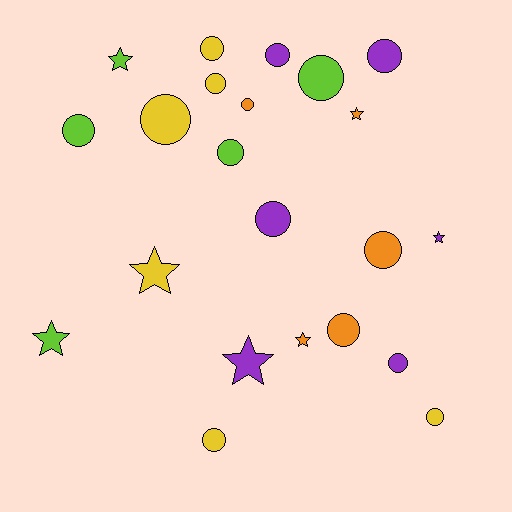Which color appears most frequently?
Purple, with 6 objects.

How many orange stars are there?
There are 2 orange stars.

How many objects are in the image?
There are 22 objects.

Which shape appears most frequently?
Circle, with 15 objects.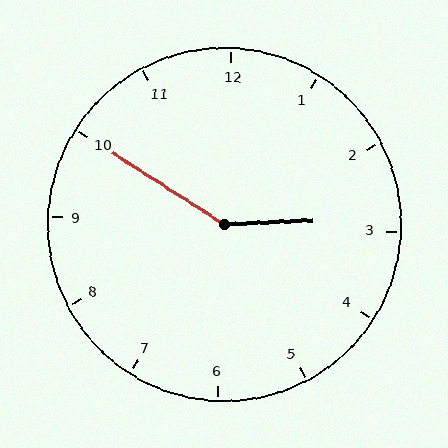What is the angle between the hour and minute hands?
Approximately 145 degrees.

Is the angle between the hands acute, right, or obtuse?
It is obtuse.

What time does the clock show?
2:50.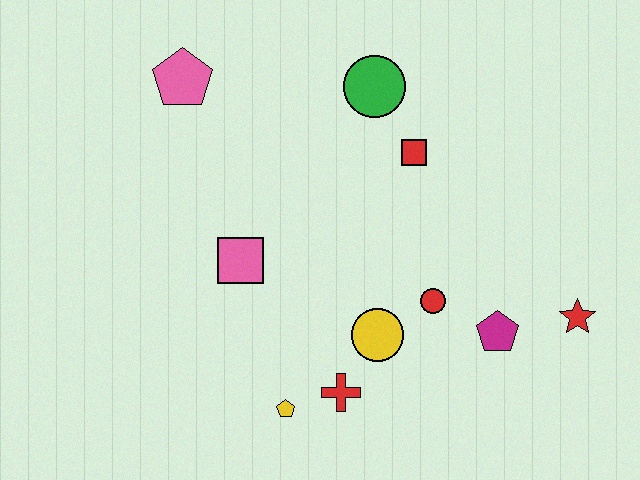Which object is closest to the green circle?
The red square is closest to the green circle.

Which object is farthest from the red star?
The pink pentagon is farthest from the red star.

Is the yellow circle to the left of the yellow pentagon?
No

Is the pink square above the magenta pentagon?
Yes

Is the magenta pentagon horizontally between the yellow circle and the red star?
Yes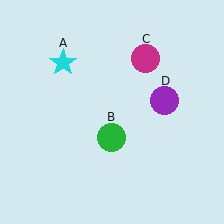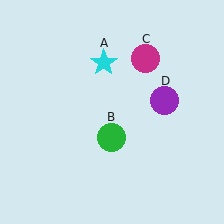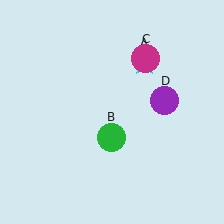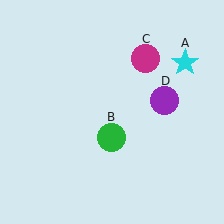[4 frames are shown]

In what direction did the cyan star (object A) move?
The cyan star (object A) moved right.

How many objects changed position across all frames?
1 object changed position: cyan star (object A).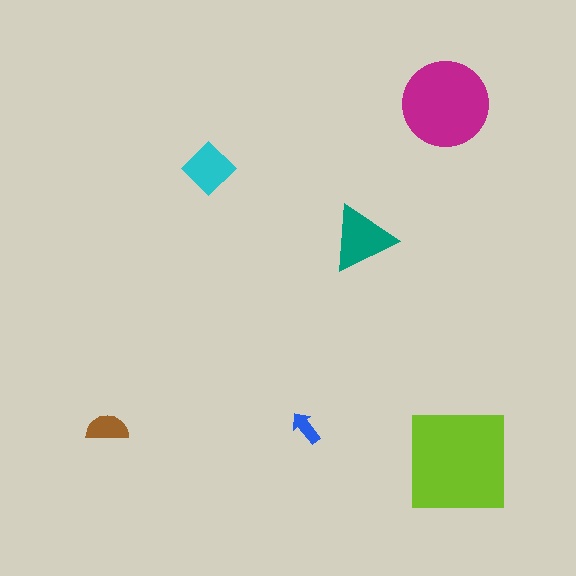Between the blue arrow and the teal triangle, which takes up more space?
The teal triangle.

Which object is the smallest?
The blue arrow.